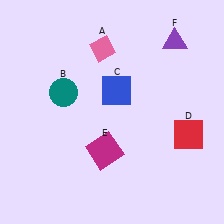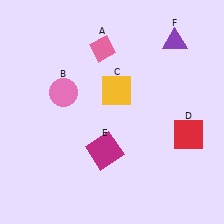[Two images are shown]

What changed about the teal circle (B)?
In Image 1, B is teal. In Image 2, it changed to pink.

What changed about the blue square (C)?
In Image 1, C is blue. In Image 2, it changed to yellow.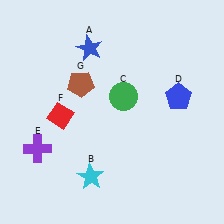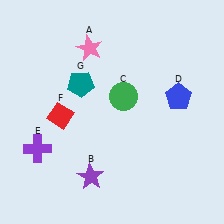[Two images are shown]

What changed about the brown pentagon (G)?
In Image 1, G is brown. In Image 2, it changed to teal.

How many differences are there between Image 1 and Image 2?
There are 3 differences between the two images.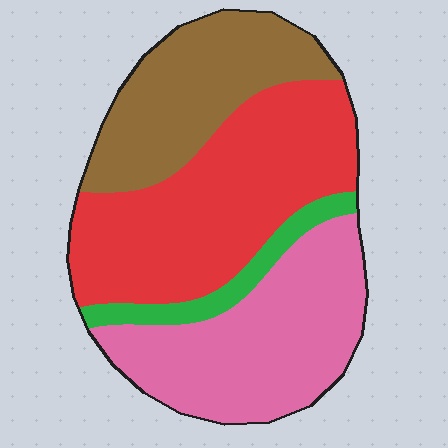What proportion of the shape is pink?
Pink covers 31% of the shape.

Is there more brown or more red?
Red.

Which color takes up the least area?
Green, at roughly 5%.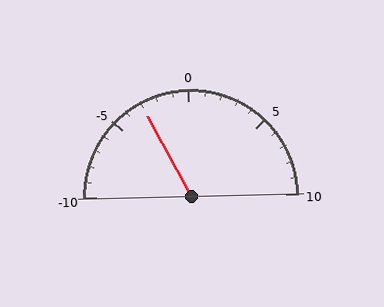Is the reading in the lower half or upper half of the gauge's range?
The reading is in the lower half of the range (-10 to 10).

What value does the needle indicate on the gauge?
The needle indicates approximately -3.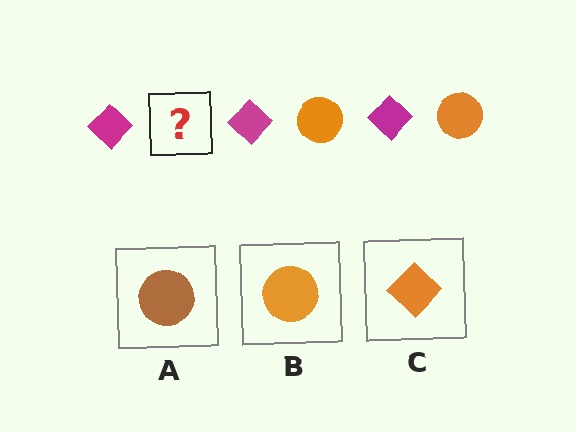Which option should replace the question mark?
Option B.